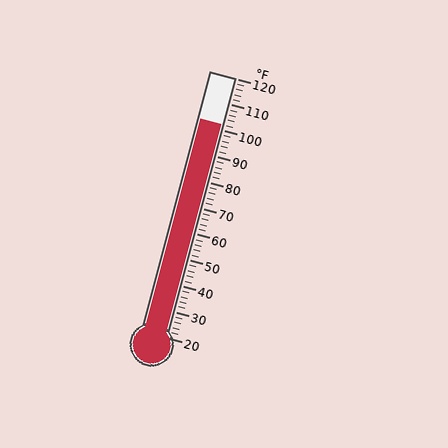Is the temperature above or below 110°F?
The temperature is below 110°F.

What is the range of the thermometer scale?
The thermometer scale ranges from 20°F to 120°F.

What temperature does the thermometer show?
The thermometer shows approximately 102°F.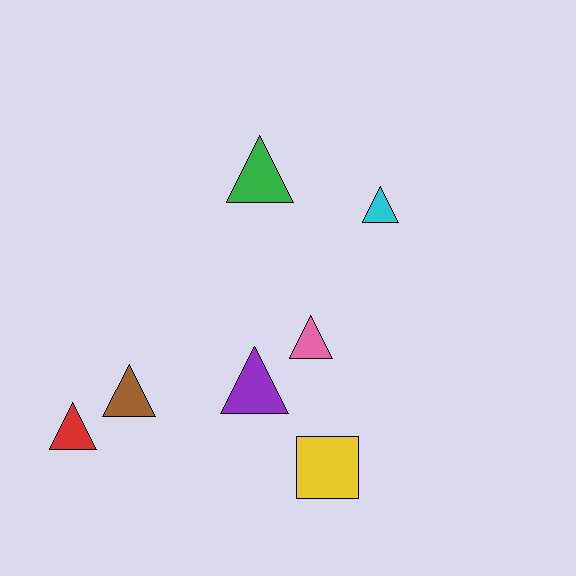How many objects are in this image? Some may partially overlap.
There are 7 objects.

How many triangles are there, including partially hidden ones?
There are 6 triangles.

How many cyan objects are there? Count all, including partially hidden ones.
There is 1 cyan object.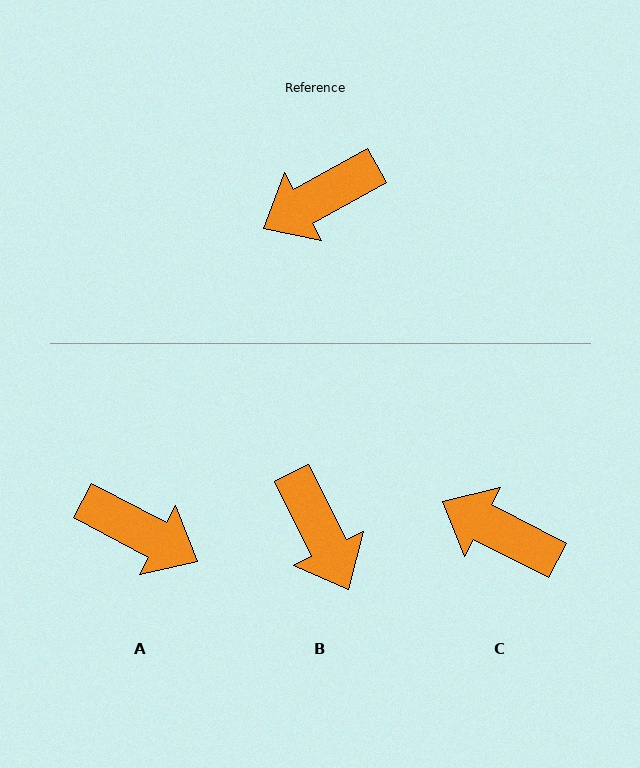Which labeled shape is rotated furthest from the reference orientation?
A, about 123 degrees away.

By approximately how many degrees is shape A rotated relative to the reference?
Approximately 123 degrees counter-clockwise.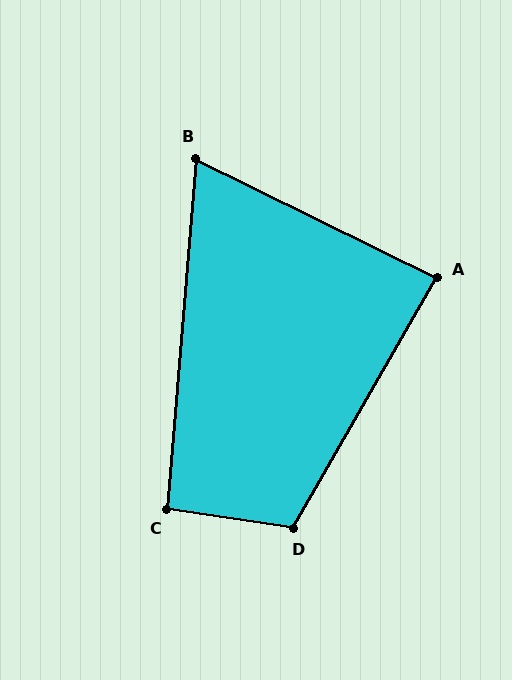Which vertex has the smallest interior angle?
B, at approximately 68 degrees.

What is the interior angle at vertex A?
Approximately 86 degrees (approximately right).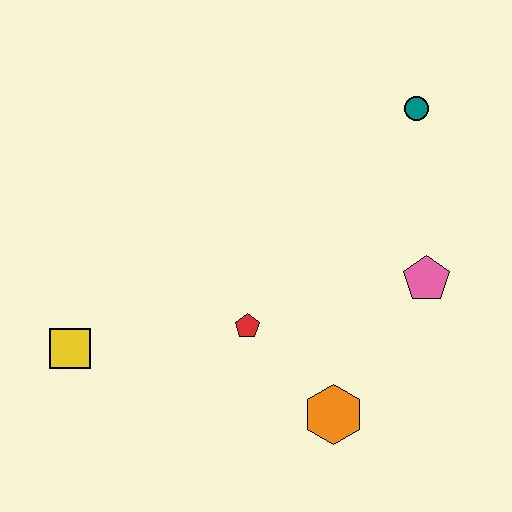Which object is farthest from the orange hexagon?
The teal circle is farthest from the orange hexagon.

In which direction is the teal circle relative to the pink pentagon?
The teal circle is above the pink pentagon.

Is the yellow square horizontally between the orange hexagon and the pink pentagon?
No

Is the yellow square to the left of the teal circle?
Yes